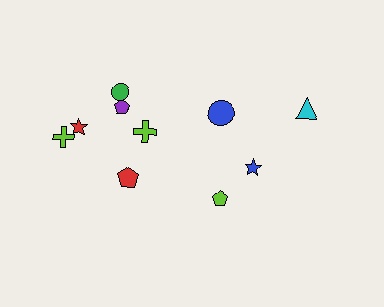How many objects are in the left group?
There are 6 objects.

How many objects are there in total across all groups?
There are 10 objects.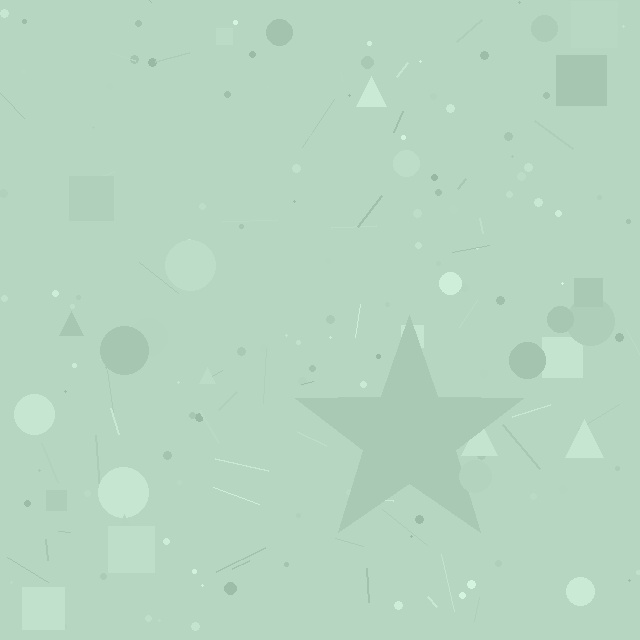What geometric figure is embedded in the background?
A star is embedded in the background.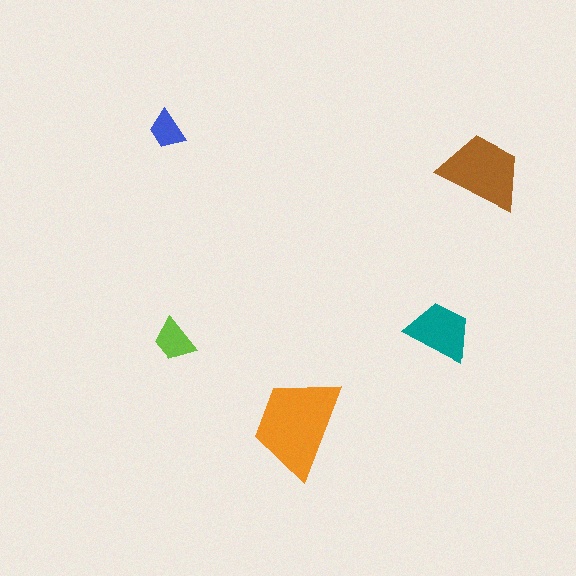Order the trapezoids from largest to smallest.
the orange one, the brown one, the teal one, the lime one, the blue one.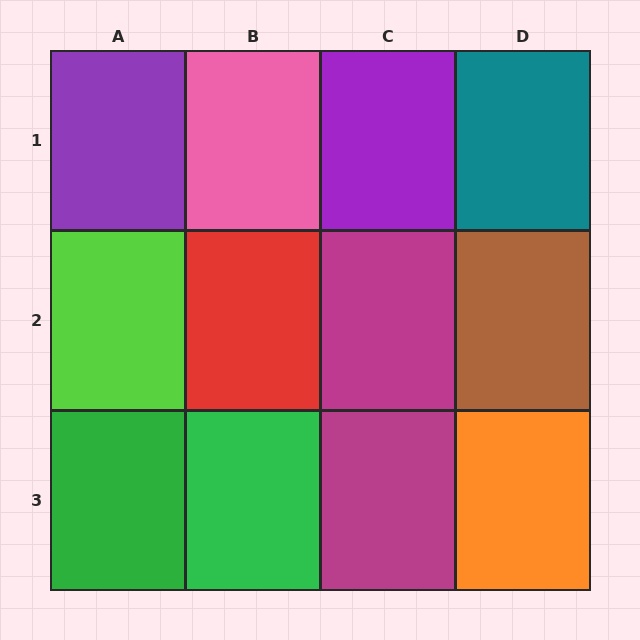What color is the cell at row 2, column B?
Red.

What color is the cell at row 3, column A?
Green.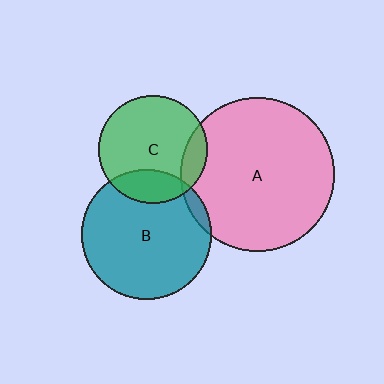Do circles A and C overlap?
Yes.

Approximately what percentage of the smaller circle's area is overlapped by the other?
Approximately 15%.